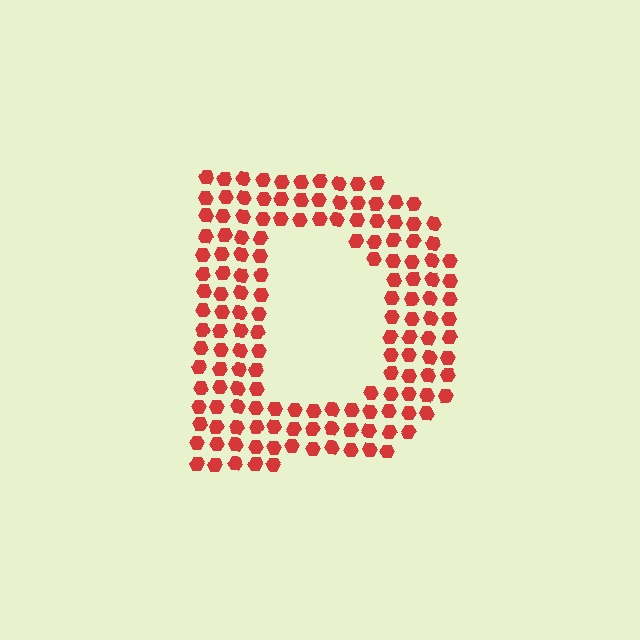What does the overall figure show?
The overall figure shows the letter D.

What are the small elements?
The small elements are hexagons.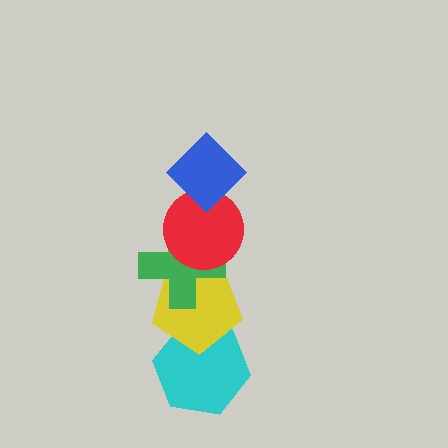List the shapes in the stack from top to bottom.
From top to bottom: the blue diamond, the red circle, the green cross, the yellow pentagon, the cyan hexagon.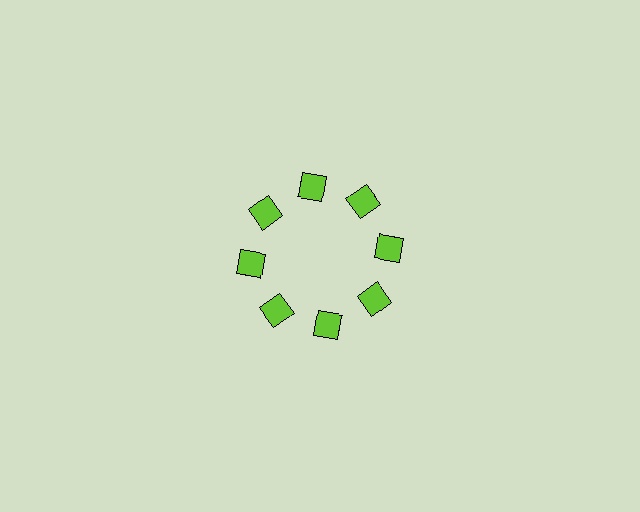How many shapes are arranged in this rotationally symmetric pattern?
There are 8 shapes, arranged in 8 groups of 1.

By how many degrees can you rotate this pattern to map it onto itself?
The pattern maps onto itself every 45 degrees of rotation.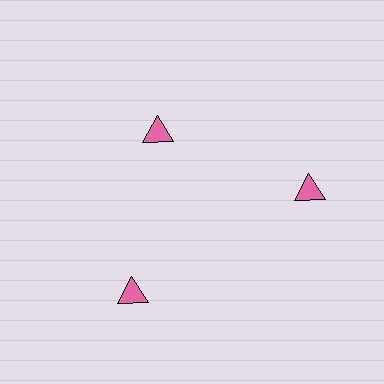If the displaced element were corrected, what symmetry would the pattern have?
It would have 3-fold rotational symmetry — the pattern would map onto itself every 120 degrees.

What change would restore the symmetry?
The symmetry would be restored by moving it outward, back onto the ring so that all 3 triangles sit at equal angles and equal distance from the center.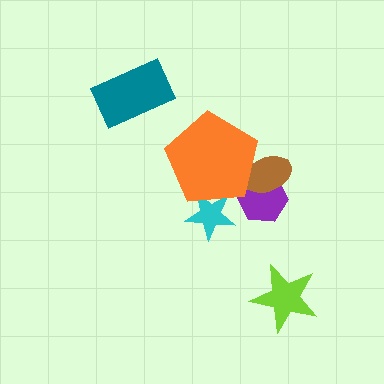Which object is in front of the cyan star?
The orange pentagon is in front of the cyan star.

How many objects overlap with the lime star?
0 objects overlap with the lime star.